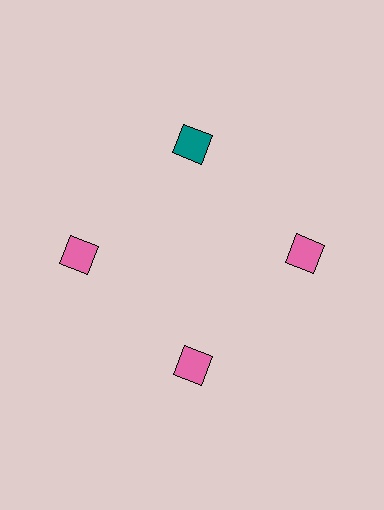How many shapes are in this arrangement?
There are 4 shapes arranged in a ring pattern.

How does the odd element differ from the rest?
It has a different color: teal instead of pink.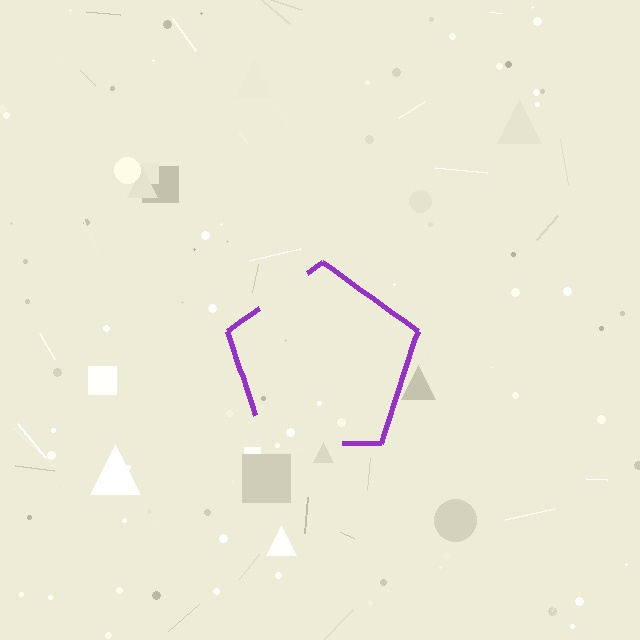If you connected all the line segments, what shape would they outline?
They would outline a pentagon.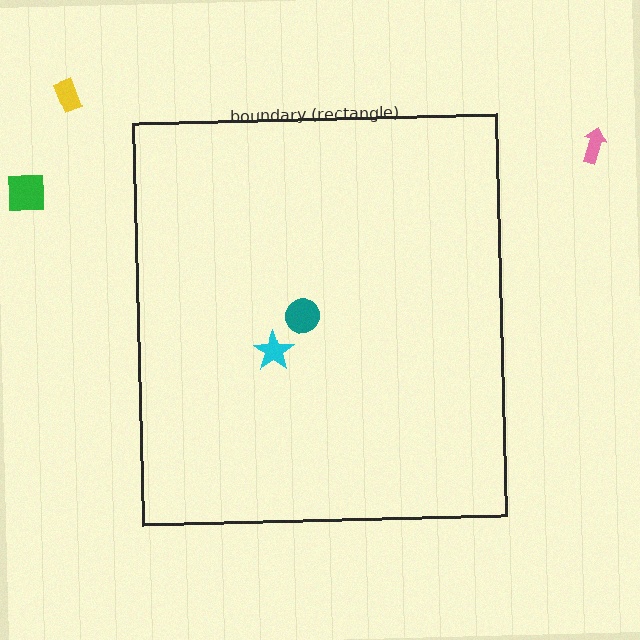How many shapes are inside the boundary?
2 inside, 3 outside.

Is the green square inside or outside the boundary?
Outside.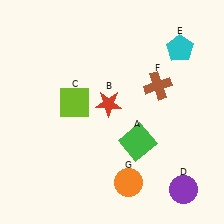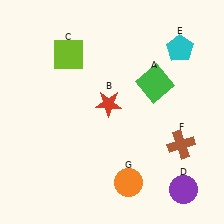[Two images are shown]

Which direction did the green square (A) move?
The green square (A) moved up.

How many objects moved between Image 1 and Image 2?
3 objects moved between the two images.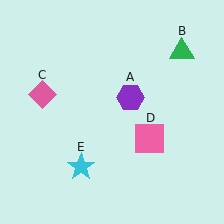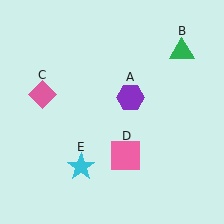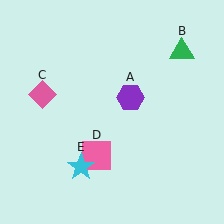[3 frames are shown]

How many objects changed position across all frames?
1 object changed position: pink square (object D).